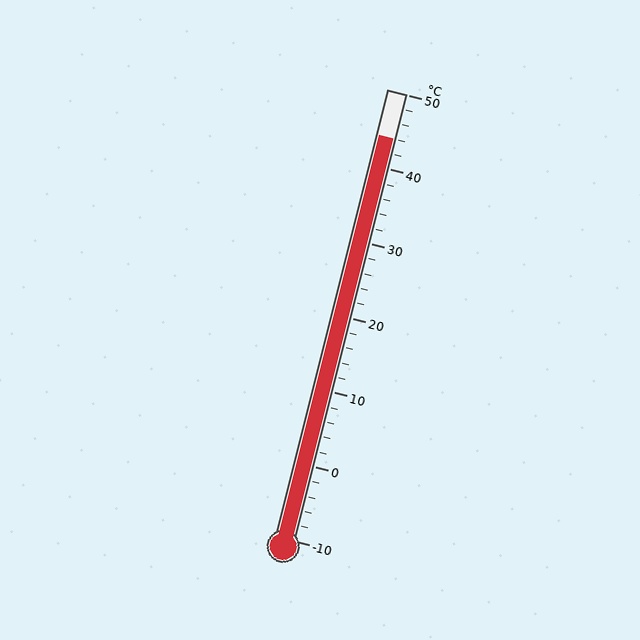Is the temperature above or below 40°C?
The temperature is above 40°C.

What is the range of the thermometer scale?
The thermometer scale ranges from -10°C to 50°C.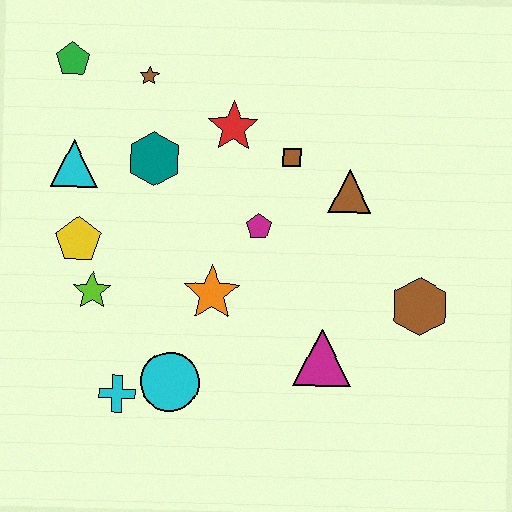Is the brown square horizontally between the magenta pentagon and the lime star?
No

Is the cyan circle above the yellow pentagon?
No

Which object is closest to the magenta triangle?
The brown hexagon is closest to the magenta triangle.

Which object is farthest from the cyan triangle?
The brown hexagon is farthest from the cyan triangle.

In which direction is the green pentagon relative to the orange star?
The green pentagon is above the orange star.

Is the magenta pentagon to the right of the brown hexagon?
No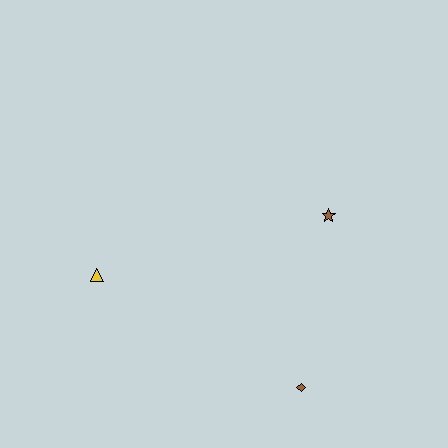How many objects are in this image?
There are 3 objects.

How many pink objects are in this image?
There are no pink objects.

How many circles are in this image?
There are no circles.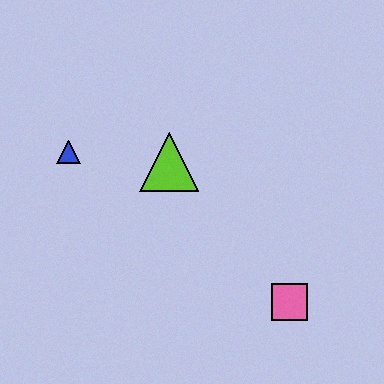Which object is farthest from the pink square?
The blue triangle is farthest from the pink square.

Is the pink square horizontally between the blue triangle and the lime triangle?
No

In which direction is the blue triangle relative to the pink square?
The blue triangle is to the left of the pink square.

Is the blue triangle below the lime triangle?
No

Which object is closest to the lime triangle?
The blue triangle is closest to the lime triangle.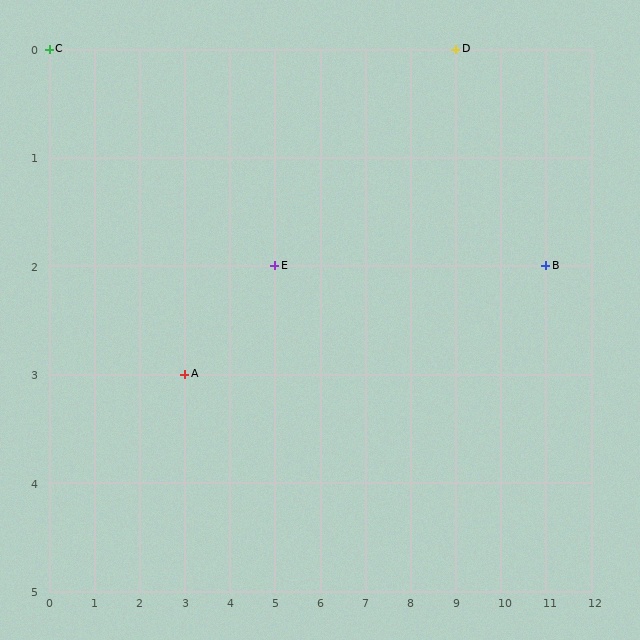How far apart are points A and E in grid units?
Points A and E are 2 columns and 1 row apart (about 2.2 grid units diagonally).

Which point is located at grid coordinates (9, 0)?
Point D is at (9, 0).